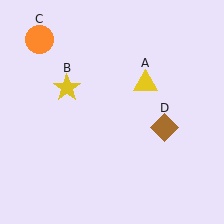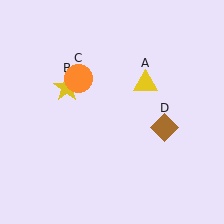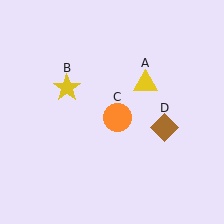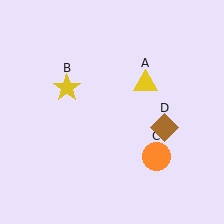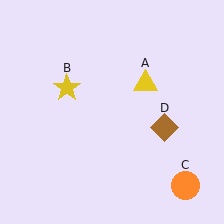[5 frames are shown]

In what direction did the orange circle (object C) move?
The orange circle (object C) moved down and to the right.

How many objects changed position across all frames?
1 object changed position: orange circle (object C).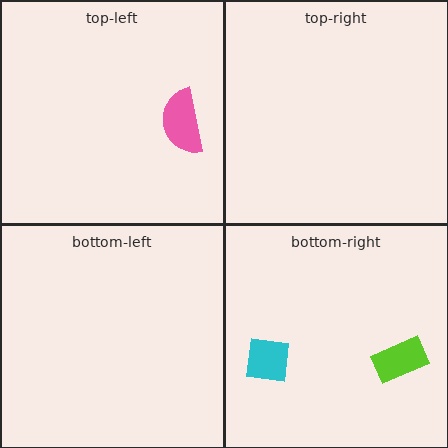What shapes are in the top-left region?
The pink semicircle.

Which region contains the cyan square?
The bottom-right region.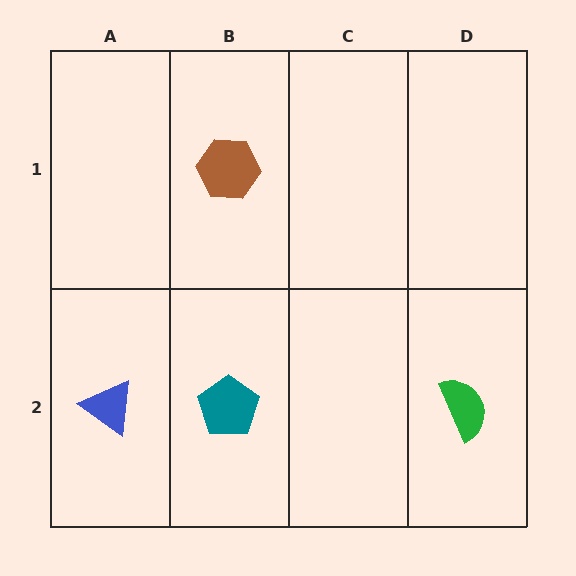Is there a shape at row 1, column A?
No, that cell is empty.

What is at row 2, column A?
A blue triangle.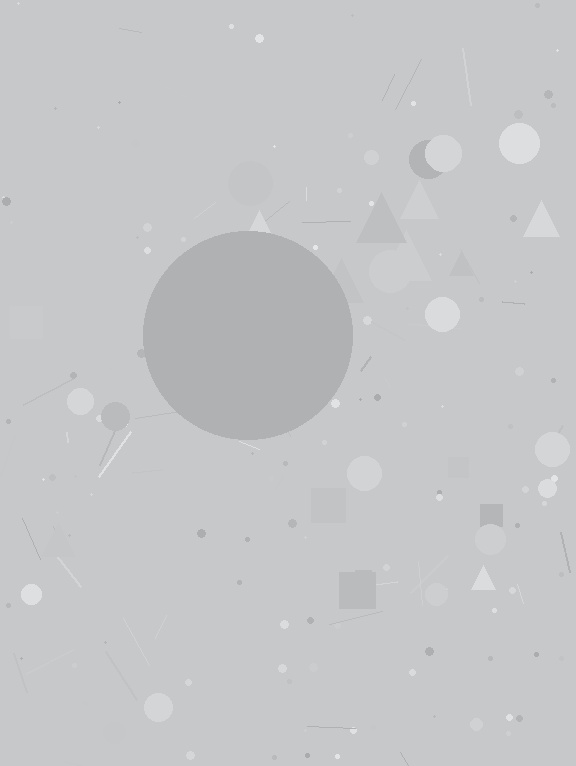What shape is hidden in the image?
A circle is hidden in the image.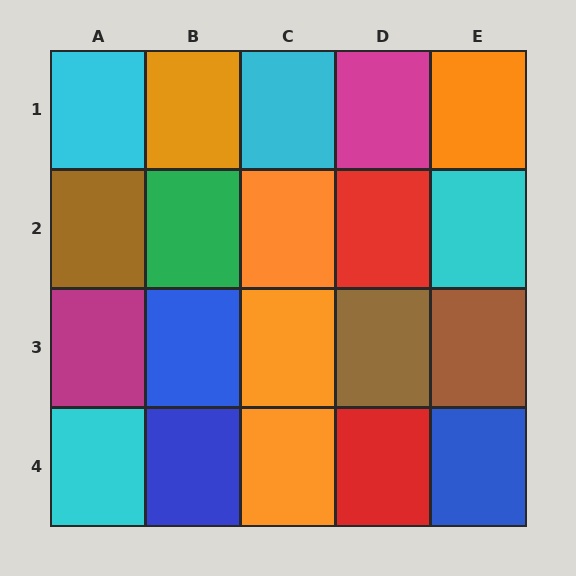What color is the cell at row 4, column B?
Blue.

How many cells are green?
1 cell is green.